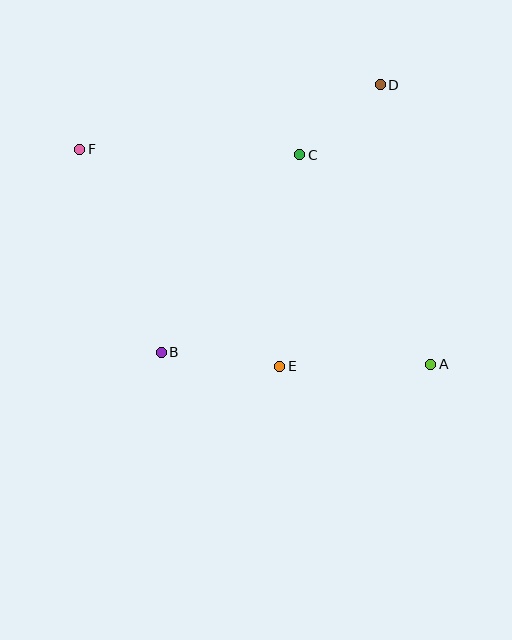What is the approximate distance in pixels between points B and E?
The distance between B and E is approximately 119 pixels.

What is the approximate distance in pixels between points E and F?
The distance between E and F is approximately 295 pixels.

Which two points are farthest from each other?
Points A and F are farthest from each other.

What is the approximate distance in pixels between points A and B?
The distance between A and B is approximately 269 pixels.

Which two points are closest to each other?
Points C and D are closest to each other.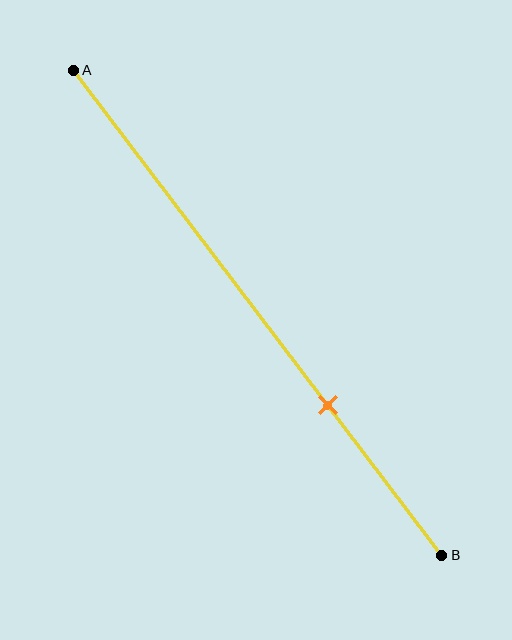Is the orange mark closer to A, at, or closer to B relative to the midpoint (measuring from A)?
The orange mark is closer to point B than the midpoint of segment AB.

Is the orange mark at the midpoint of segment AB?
No, the mark is at about 70% from A, not at the 50% midpoint.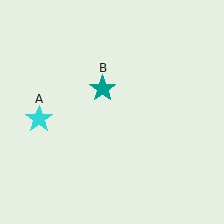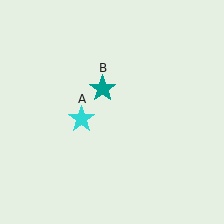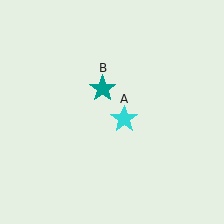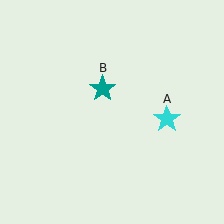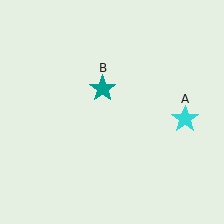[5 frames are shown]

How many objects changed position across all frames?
1 object changed position: cyan star (object A).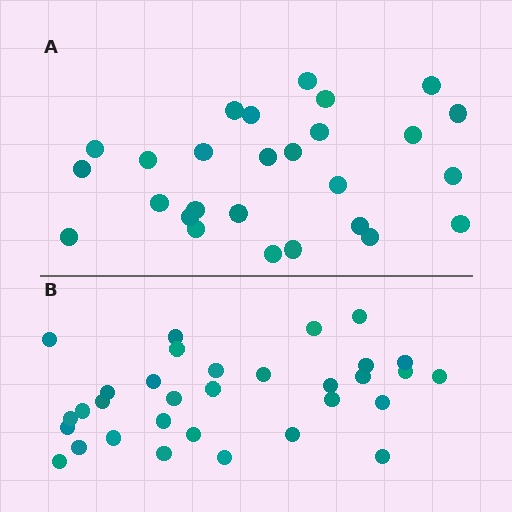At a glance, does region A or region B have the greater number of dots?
Region B (the bottom region) has more dots.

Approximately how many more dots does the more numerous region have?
Region B has about 5 more dots than region A.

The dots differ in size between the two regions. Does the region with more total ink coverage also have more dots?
No. Region A has more total ink coverage because its dots are larger, but region B actually contains more individual dots. Total area can be misleading — the number of items is what matters here.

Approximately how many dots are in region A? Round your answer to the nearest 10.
About 30 dots. (The exact count is 27, which rounds to 30.)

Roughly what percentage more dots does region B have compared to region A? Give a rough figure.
About 20% more.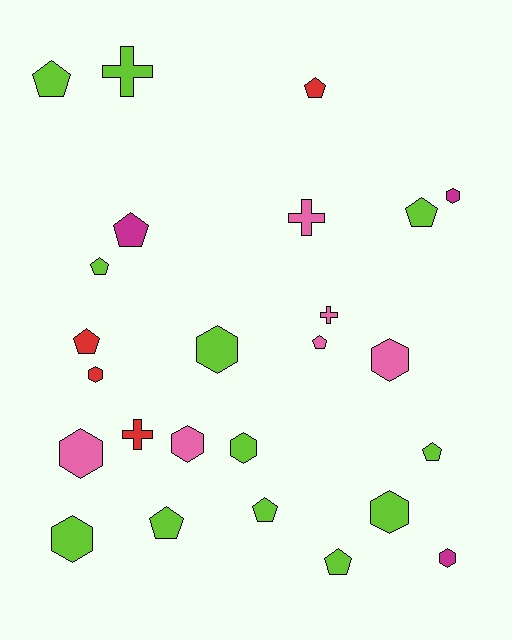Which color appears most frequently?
Lime, with 12 objects.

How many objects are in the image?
There are 25 objects.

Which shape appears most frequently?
Pentagon, with 11 objects.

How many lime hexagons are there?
There are 4 lime hexagons.